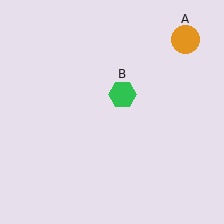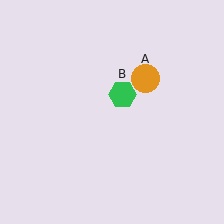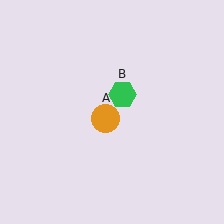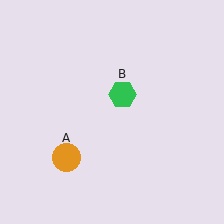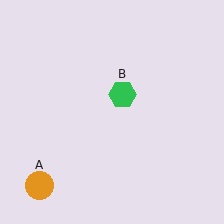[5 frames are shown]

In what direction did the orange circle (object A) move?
The orange circle (object A) moved down and to the left.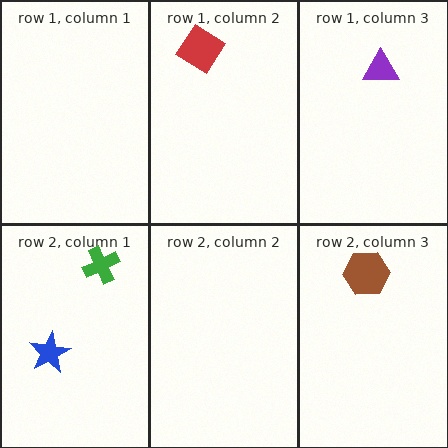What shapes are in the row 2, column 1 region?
The green cross, the blue star.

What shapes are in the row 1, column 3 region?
The purple triangle.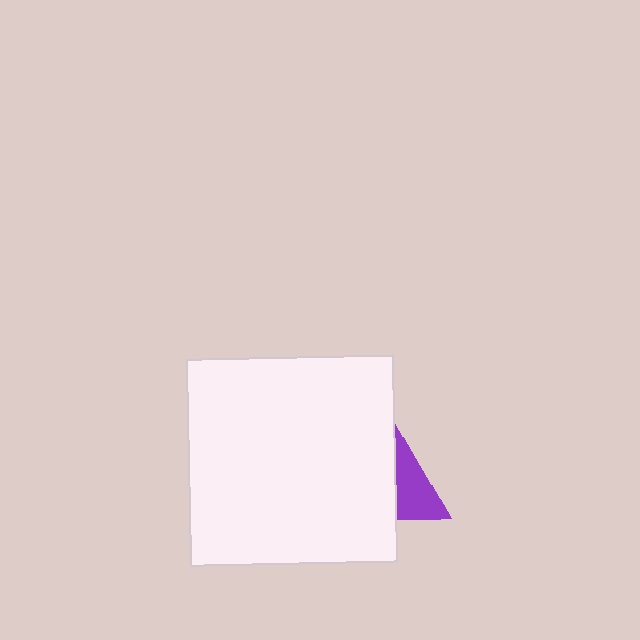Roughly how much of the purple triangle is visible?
A small part of it is visible (roughly 42%).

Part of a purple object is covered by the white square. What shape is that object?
It is a triangle.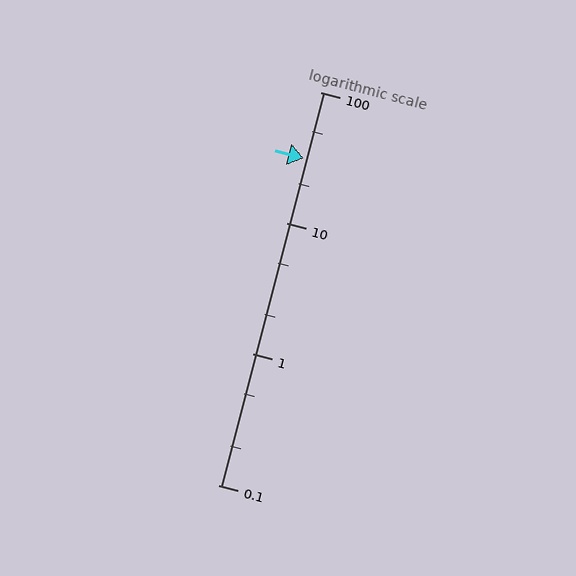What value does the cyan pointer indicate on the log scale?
The pointer indicates approximately 31.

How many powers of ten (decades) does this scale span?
The scale spans 3 decades, from 0.1 to 100.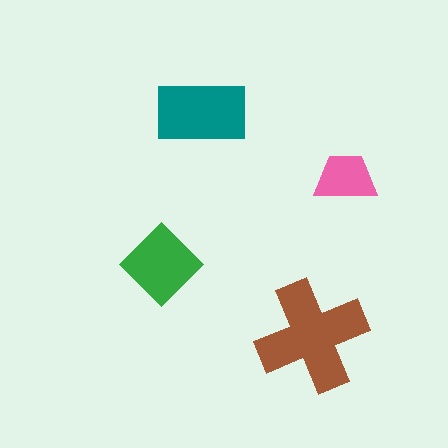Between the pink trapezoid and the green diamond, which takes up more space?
The green diamond.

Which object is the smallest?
The pink trapezoid.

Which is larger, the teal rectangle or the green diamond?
The teal rectangle.